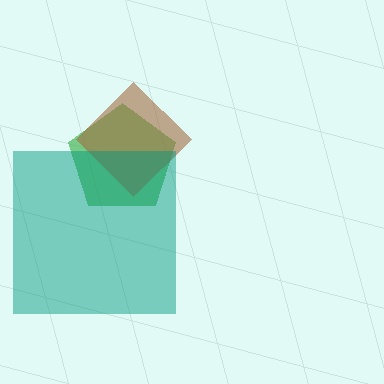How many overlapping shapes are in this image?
There are 3 overlapping shapes in the image.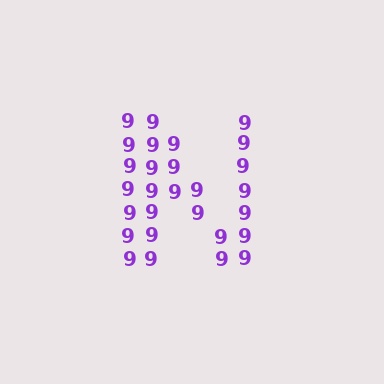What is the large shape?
The large shape is the letter N.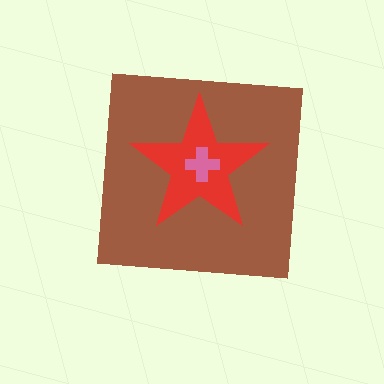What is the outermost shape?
The brown square.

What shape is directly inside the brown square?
The red star.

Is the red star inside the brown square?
Yes.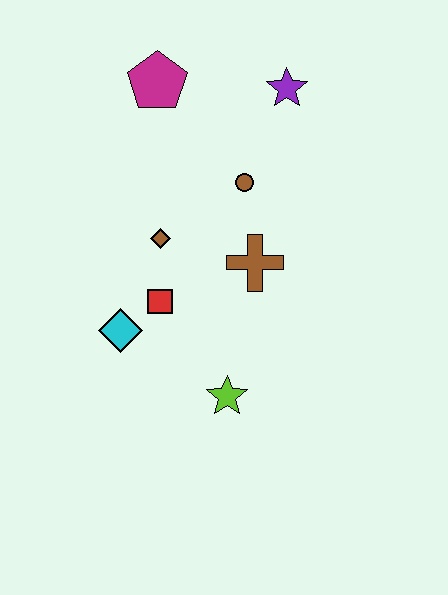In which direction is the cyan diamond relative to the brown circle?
The cyan diamond is below the brown circle.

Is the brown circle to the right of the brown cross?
No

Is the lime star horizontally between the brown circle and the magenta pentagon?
Yes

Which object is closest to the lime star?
The red square is closest to the lime star.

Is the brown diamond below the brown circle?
Yes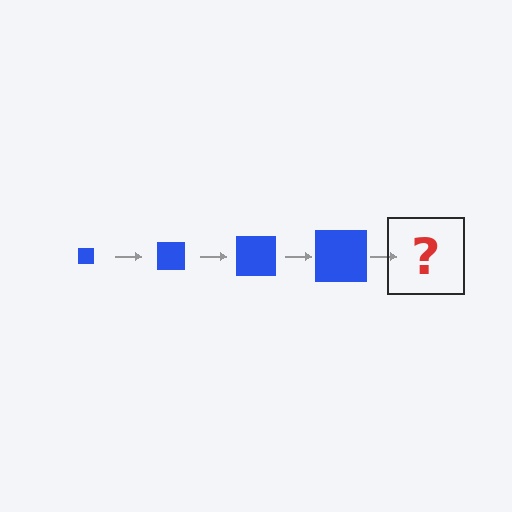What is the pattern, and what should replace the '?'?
The pattern is that the square gets progressively larger each step. The '?' should be a blue square, larger than the previous one.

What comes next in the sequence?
The next element should be a blue square, larger than the previous one.